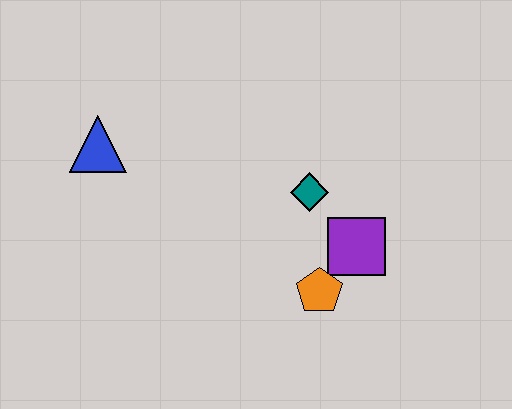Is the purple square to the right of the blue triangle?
Yes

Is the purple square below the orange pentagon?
No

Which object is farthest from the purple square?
The blue triangle is farthest from the purple square.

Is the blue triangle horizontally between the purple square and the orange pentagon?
No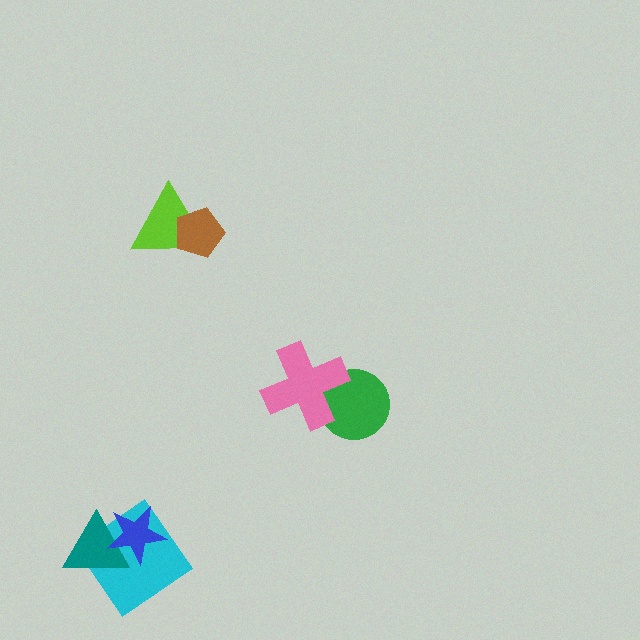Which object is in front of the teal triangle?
The blue star is in front of the teal triangle.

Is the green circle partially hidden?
Yes, it is partially covered by another shape.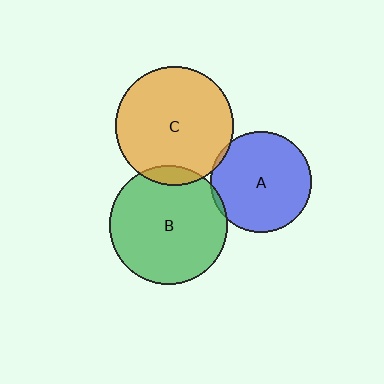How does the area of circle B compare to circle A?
Approximately 1.4 times.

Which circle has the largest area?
Circle B (green).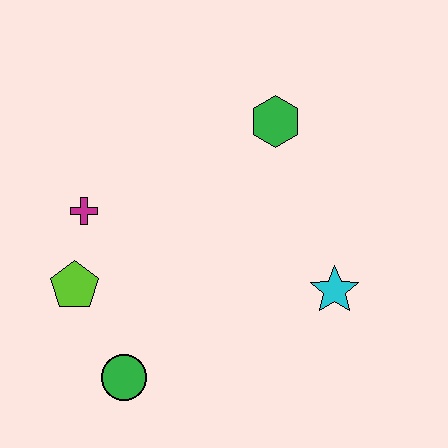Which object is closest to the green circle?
The lime pentagon is closest to the green circle.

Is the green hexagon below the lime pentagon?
No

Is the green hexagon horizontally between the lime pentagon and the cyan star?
Yes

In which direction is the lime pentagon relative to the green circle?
The lime pentagon is above the green circle.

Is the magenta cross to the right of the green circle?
No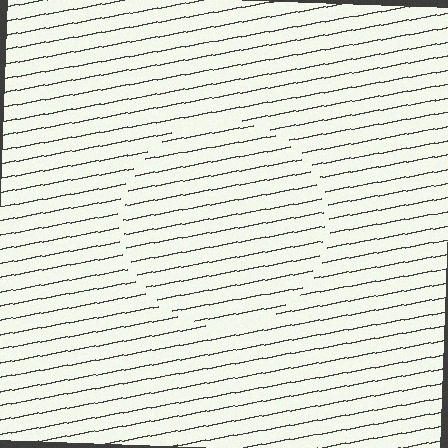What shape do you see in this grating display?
An illusory circle. The interior of the shape contains the same grating, shifted by half a period — the contour is defined by the phase discontinuity where line-ends from the inner and outer gratings abut.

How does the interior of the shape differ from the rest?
The interior of the shape contains the same grating, shifted by half a period — the contour is defined by the phase discontinuity where line-ends from the inner and outer gratings abut.